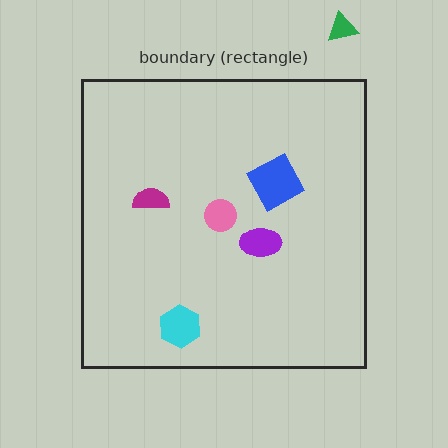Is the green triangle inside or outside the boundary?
Outside.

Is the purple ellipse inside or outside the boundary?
Inside.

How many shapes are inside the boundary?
5 inside, 1 outside.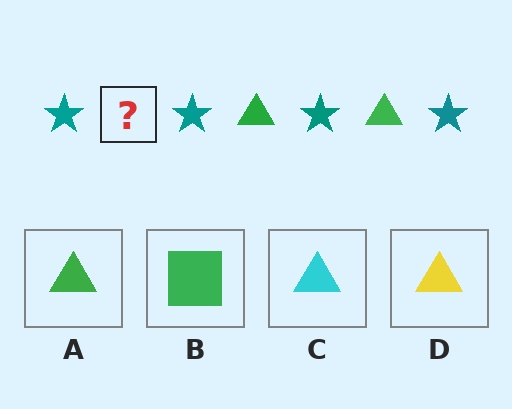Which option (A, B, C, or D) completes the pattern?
A.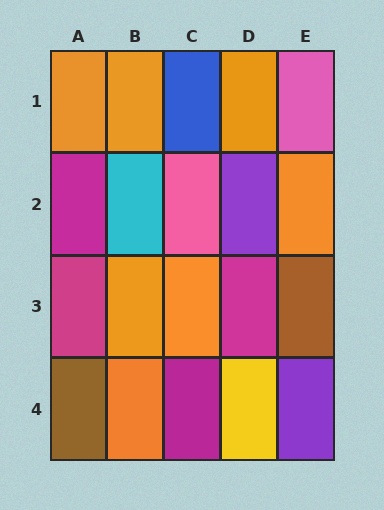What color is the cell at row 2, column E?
Orange.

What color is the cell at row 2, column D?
Purple.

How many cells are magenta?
4 cells are magenta.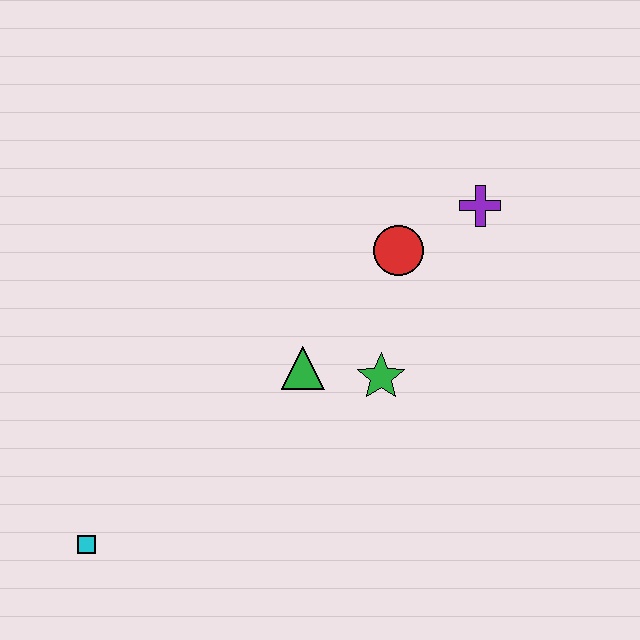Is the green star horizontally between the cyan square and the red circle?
Yes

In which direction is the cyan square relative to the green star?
The cyan square is to the left of the green star.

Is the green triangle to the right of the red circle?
No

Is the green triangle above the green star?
Yes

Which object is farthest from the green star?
The cyan square is farthest from the green star.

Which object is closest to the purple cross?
The red circle is closest to the purple cross.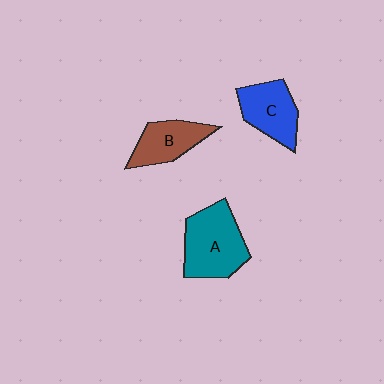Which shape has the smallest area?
Shape B (brown).